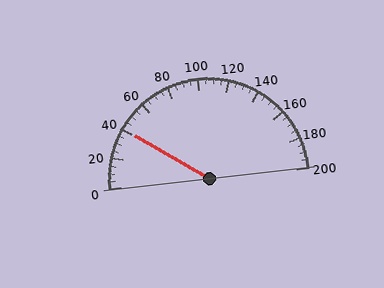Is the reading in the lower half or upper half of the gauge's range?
The reading is in the lower half of the range (0 to 200).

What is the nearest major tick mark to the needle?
The nearest major tick mark is 40.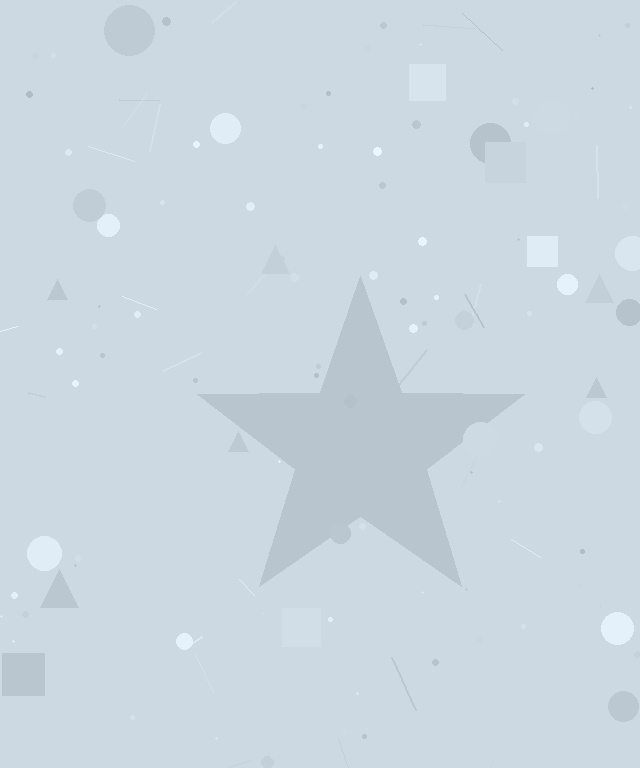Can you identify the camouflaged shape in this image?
The camouflaged shape is a star.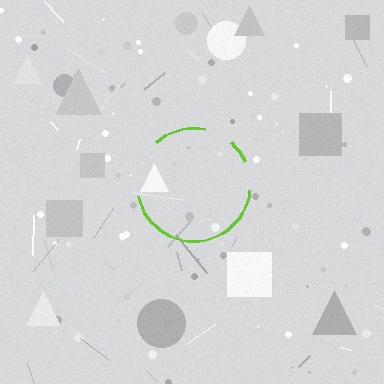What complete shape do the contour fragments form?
The contour fragments form a circle.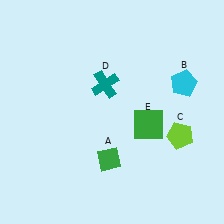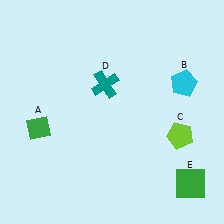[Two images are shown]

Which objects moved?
The objects that moved are: the green diamond (A), the green square (E).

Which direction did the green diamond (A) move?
The green diamond (A) moved left.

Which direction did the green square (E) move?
The green square (E) moved down.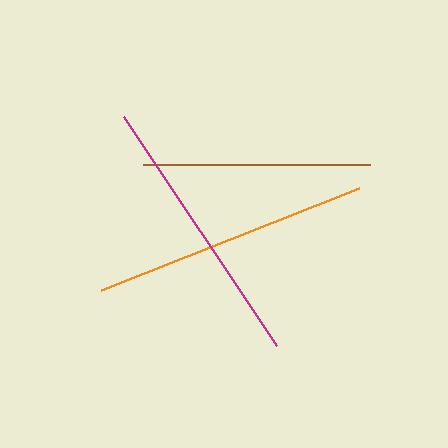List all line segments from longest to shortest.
From longest to shortest: orange, magenta, brown.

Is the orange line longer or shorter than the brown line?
The orange line is longer than the brown line.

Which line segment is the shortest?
The brown line is the shortest at approximately 227 pixels.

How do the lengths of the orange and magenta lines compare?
The orange and magenta lines are approximately the same length.